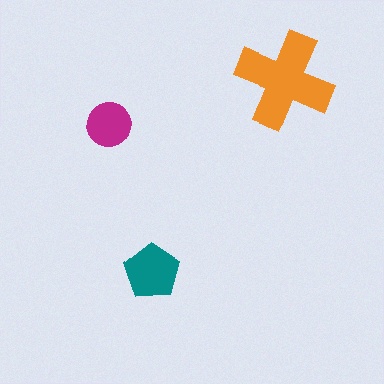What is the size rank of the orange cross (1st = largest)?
1st.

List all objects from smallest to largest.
The magenta circle, the teal pentagon, the orange cross.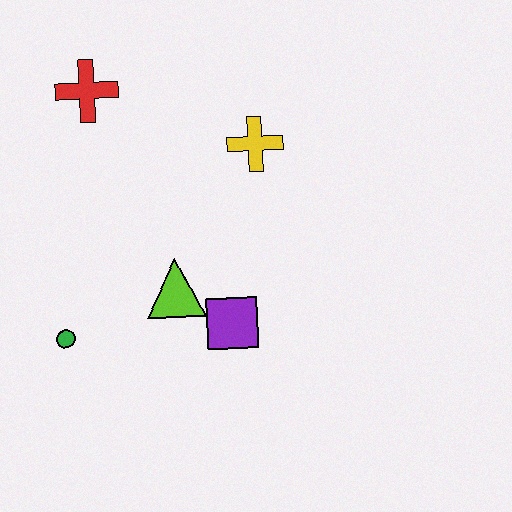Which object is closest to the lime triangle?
The purple square is closest to the lime triangle.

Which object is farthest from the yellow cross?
The green circle is farthest from the yellow cross.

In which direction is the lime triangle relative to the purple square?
The lime triangle is to the left of the purple square.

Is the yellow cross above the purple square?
Yes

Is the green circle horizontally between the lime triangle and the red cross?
No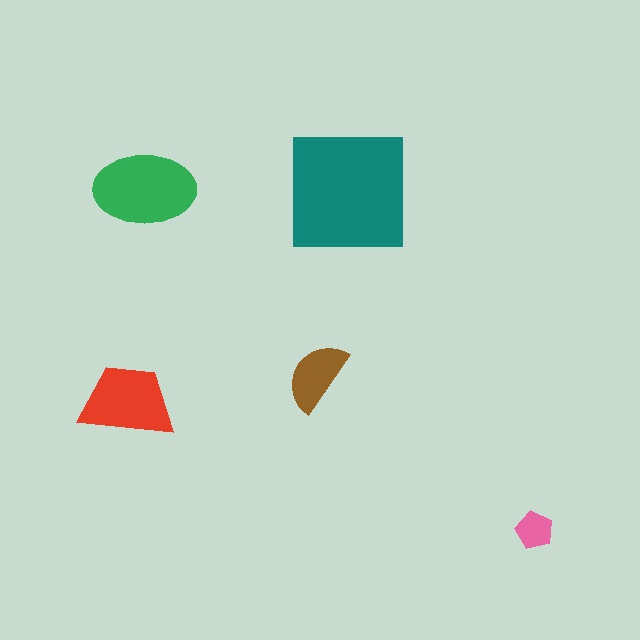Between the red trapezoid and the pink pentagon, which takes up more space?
The red trapezoid.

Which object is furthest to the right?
The pink pentagon is rightmost.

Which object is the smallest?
The pink pentagon.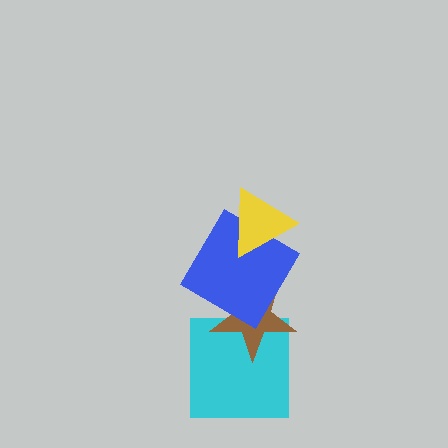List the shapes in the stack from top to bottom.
From top to bottom: the yellow triangle, the blue diamond, the brown star, the cyan square.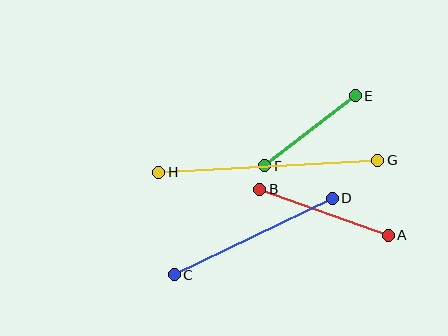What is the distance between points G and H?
The distance is approximately 219 pixels.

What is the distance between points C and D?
The distance is approximately 175 pixels.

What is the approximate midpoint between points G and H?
The midpoint is at approximately (268, 166) pixels.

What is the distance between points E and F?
The distance is approximately 114 pixels.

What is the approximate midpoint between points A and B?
The midpoint is at approximately (324, 212) pixels.